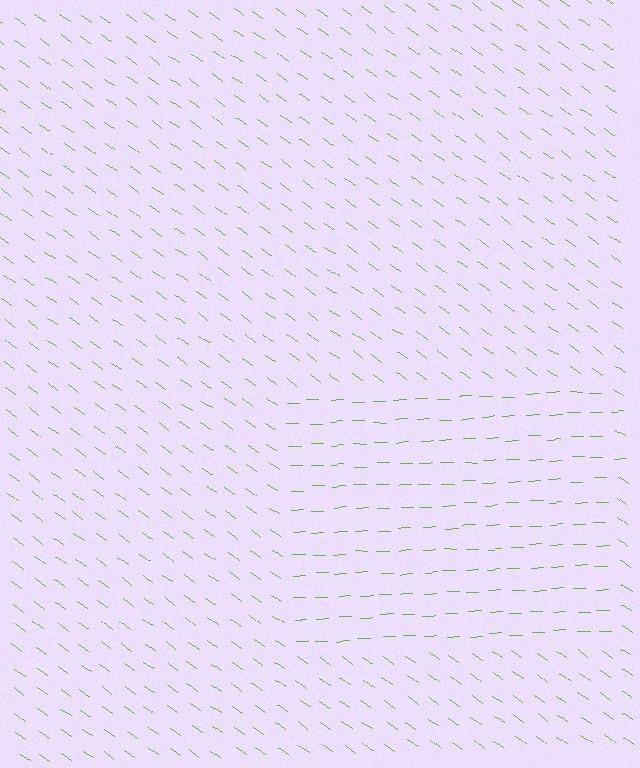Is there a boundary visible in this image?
Yes, there is a texture boundary formed by a change in line orientation.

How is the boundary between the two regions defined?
The boundary is defined purely by a change in line orientation (approximately 38 degrees difference). All lines are the same color and thickness.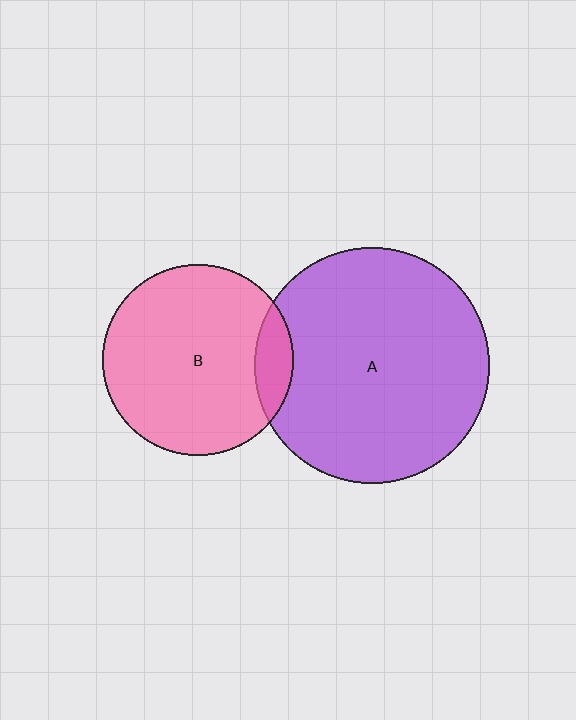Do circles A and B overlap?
Yes.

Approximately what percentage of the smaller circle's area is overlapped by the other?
Approximately 10%.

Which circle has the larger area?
Circle A (purple).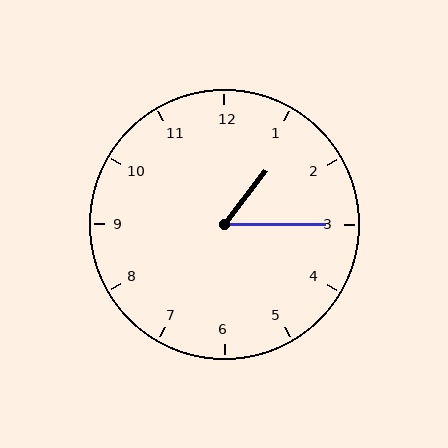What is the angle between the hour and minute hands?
Approximately 52 degrees.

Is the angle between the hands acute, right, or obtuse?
It is acute.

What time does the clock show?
1:15.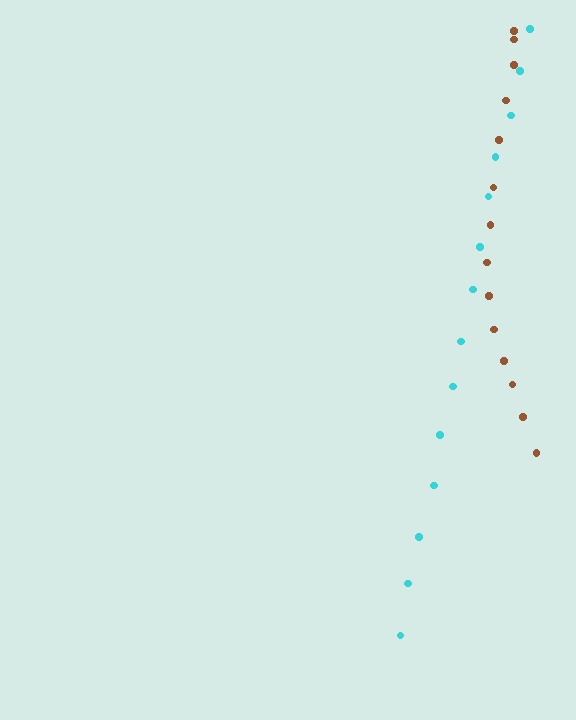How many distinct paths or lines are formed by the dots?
There are 2 distinct paths.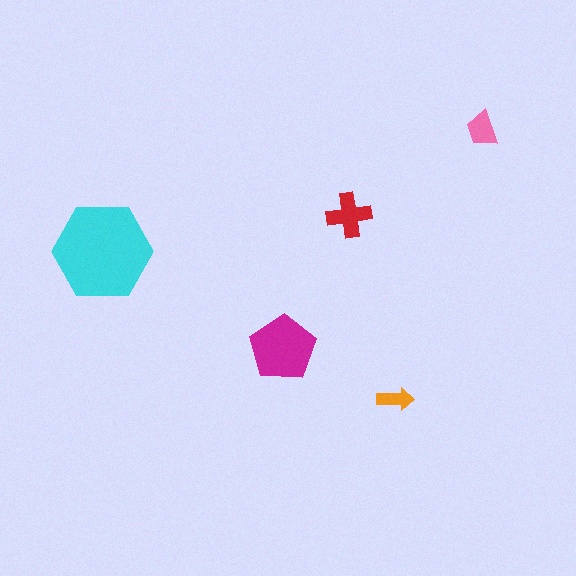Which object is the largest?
The cyan hexagon.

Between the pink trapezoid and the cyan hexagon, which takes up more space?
The cyan hexagon.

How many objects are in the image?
There are 5 objects in the image.